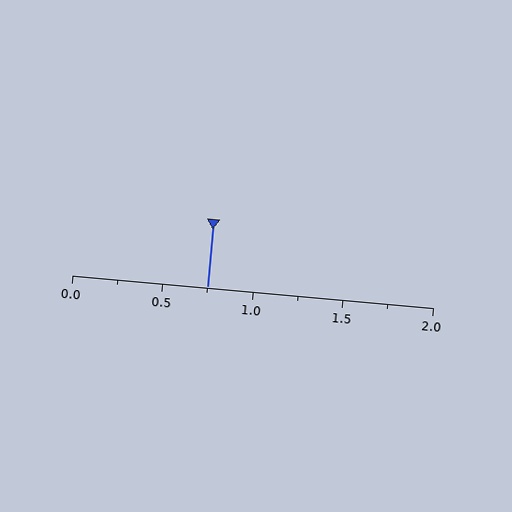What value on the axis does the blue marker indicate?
The marker indicates approximately 0.75.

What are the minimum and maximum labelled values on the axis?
The axis runs from 0.0 to 2.0.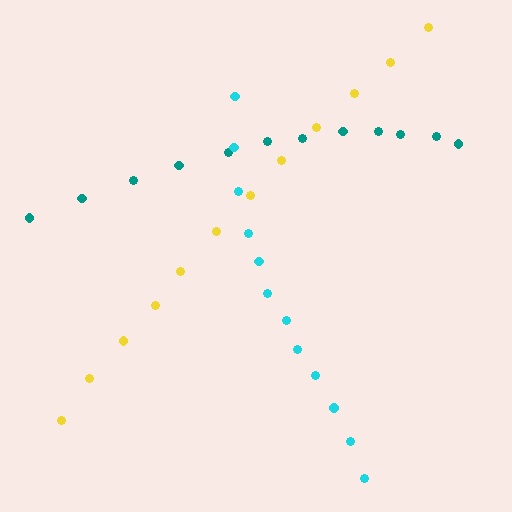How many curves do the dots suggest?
There are 3 distinct paths.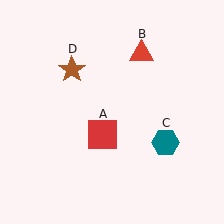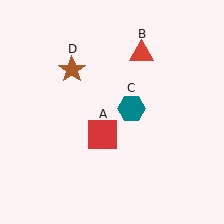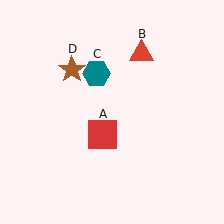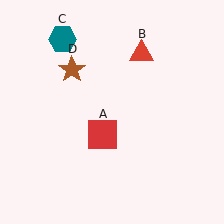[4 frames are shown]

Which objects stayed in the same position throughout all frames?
Red square (object A) and red triangle (object B) and brown star (object D) remained stationary.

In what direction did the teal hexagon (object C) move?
The teal hexagon (object C) moved up and to the left.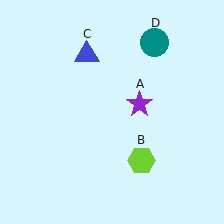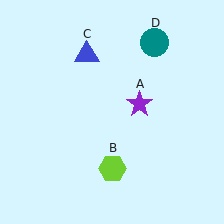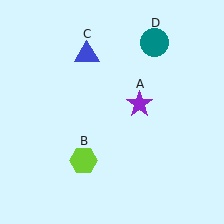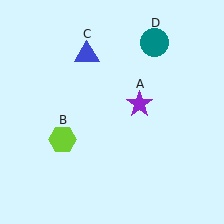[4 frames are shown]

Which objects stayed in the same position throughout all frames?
Purple star (object A) and blue triangle (object C) and teal circle (object D) remained stationary.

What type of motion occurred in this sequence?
The lime hexagon (object B) rotated clockwise around the center of the scene.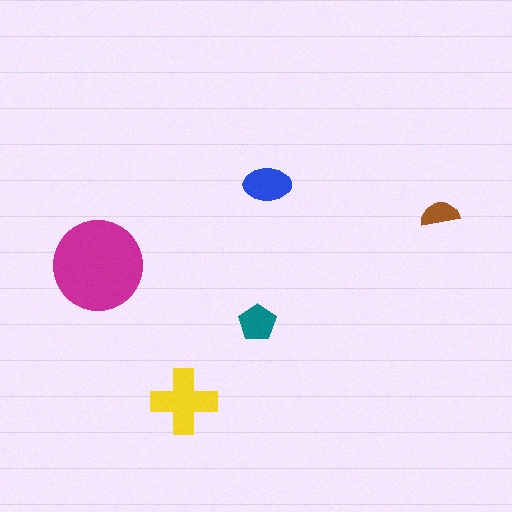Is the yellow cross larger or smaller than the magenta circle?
Smaller.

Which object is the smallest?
The brown semicircle.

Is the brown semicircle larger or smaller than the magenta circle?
Smaller.